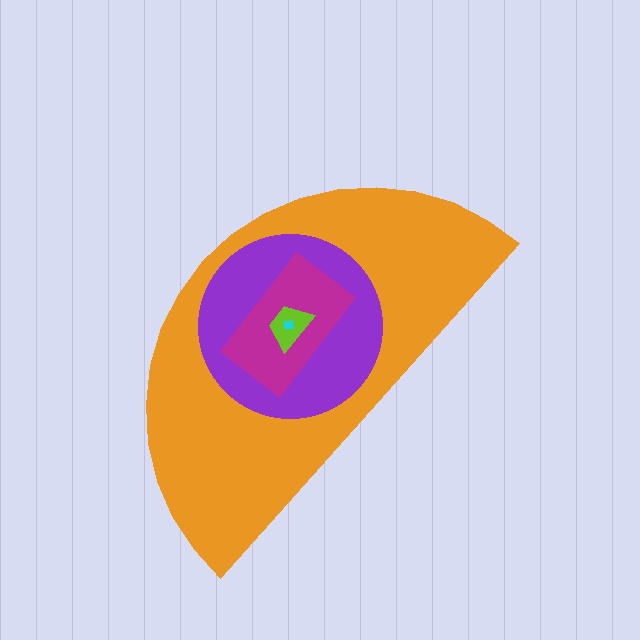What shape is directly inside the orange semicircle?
The purple circle.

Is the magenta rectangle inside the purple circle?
Yes.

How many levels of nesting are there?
5.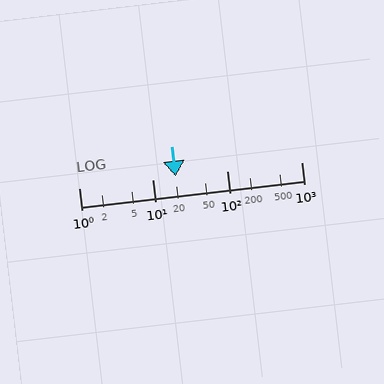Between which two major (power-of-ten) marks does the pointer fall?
The pointer is between 10 and 100.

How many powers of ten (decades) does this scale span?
The scale spans 3 decades, from 1 to 1000.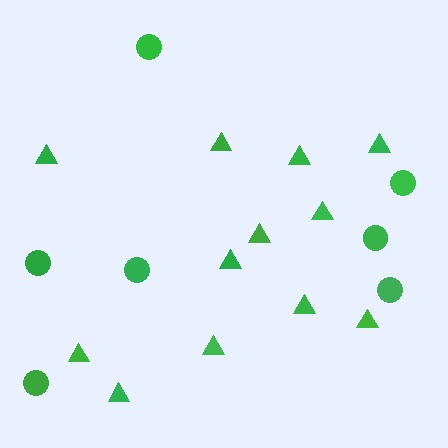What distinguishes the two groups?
There are 2 groups: one group of triangles (12) and one group of circles (7).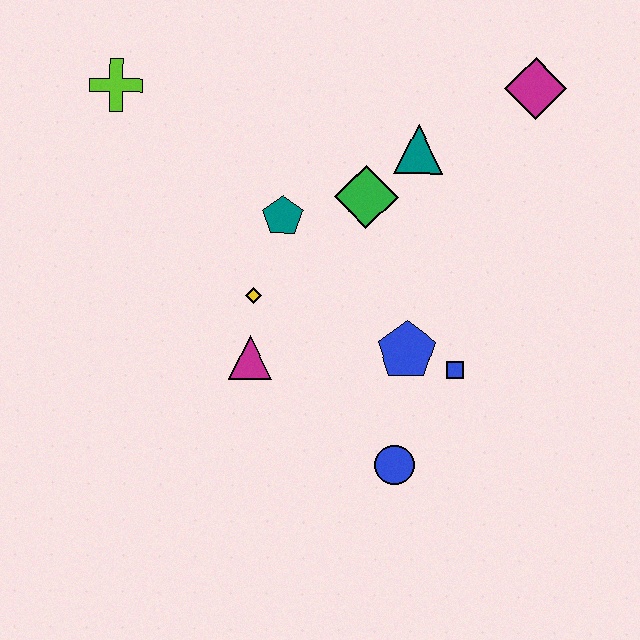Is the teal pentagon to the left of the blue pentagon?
Yes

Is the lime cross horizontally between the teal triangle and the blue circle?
No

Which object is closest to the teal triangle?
The green diamond is closest to the teal triangle.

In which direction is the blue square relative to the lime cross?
The blue square is to the right of the lime cross.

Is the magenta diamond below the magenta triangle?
No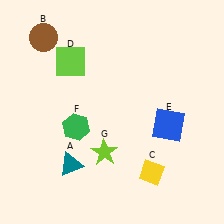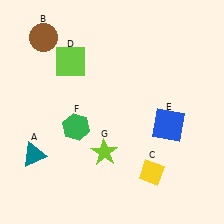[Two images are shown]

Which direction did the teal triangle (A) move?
The teal triangle (A) moved left.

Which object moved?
The teal triangle (A) moved left.